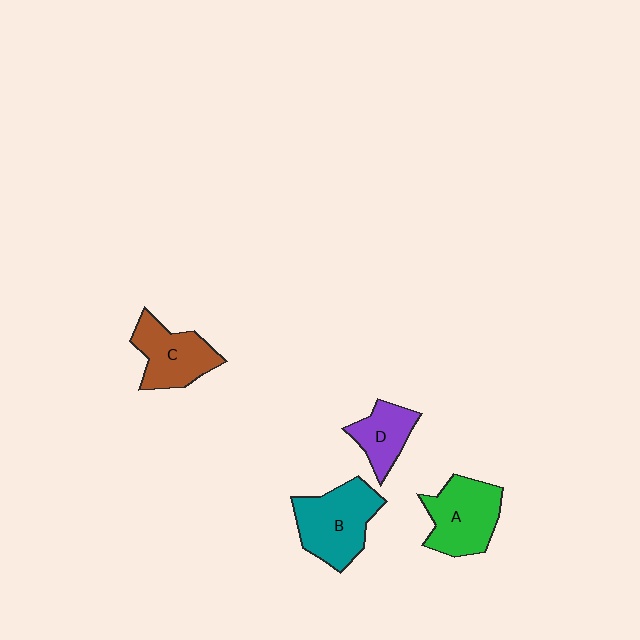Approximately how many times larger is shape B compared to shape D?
Approximately 1.7 times.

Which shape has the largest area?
Shape B (teal).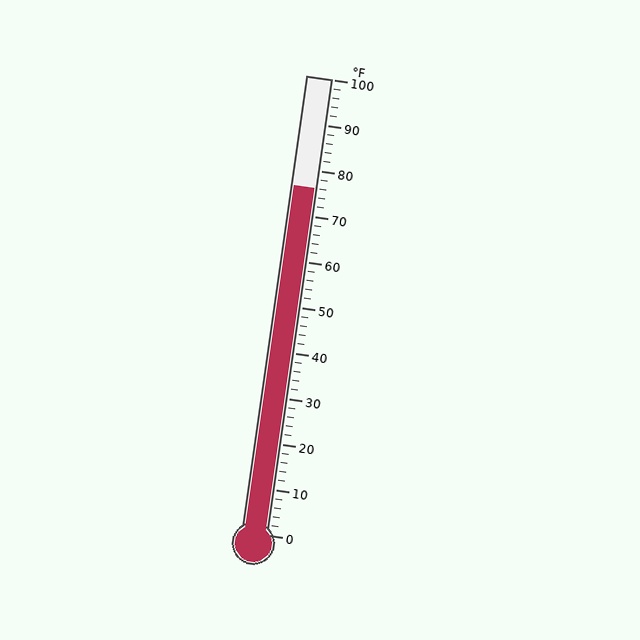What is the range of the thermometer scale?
The thermometer scale ranges from 0°F to 100°F.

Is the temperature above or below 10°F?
The temperature is above 10°F.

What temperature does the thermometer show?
The thermometer shows approximately 76°F.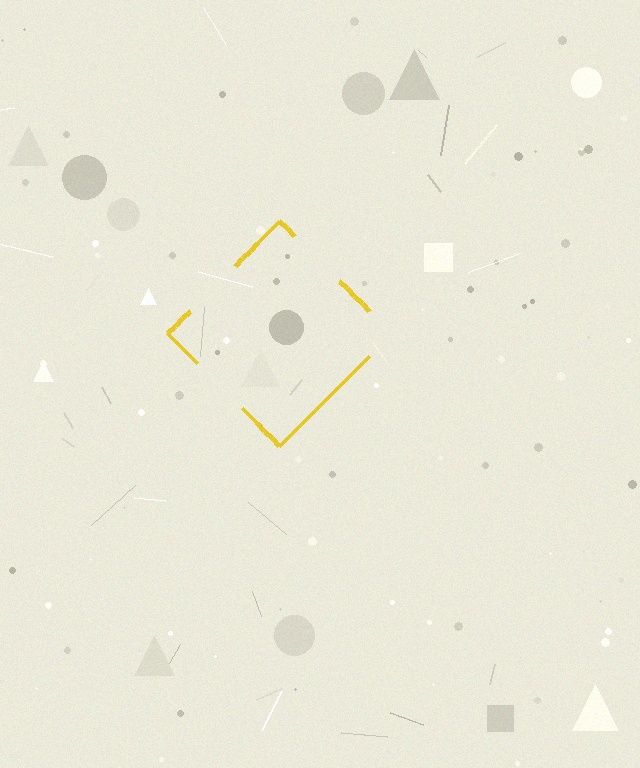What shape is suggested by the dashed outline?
The dashed outline suggests a diamond.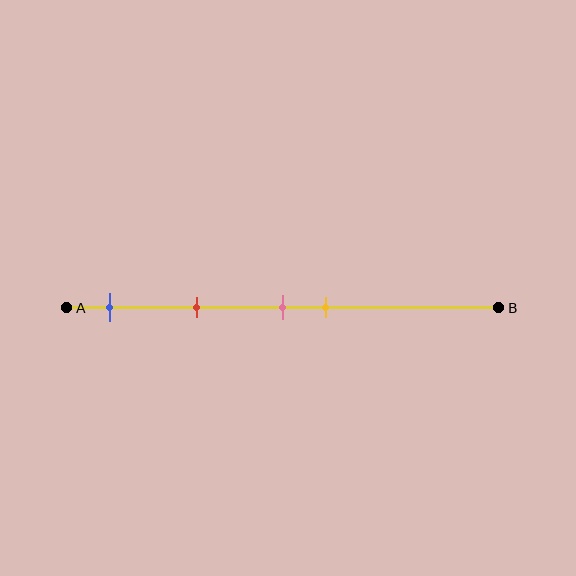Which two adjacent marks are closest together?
The pink and yellow marks are the closest adjacent pair.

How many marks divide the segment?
There are 4 marks dividing the segment.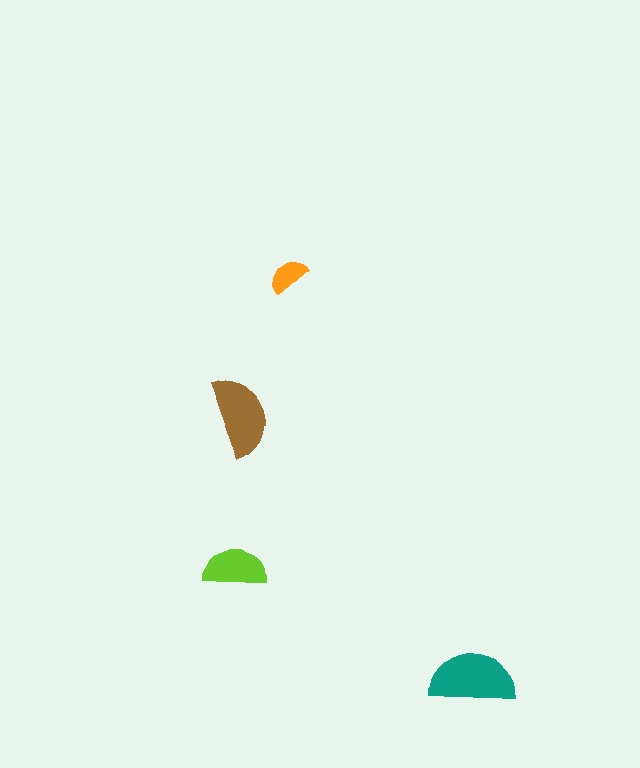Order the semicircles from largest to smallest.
the teal one, the brown one, the lime one, the orange one.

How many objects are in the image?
There are 4 objects in the image.